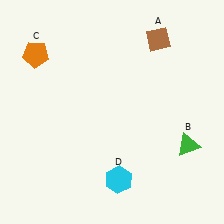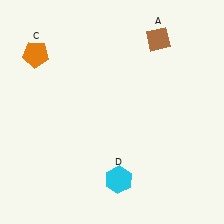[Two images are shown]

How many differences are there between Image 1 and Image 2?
There is 1 difference between the two images.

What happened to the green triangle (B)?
The green triangle (B) was removed in Image 2. It was in the bottom-right area of Image 1.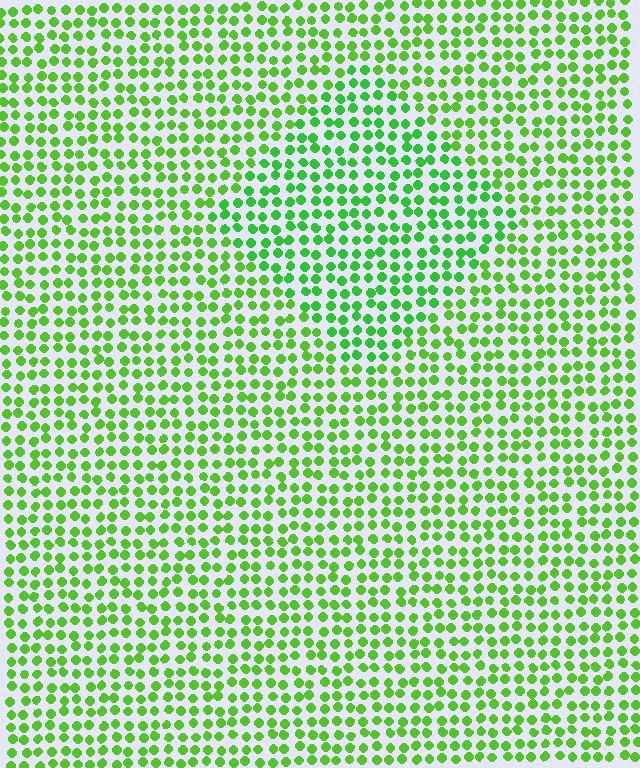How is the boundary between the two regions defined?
The boundary is defined purely by a slight shift in hue (about 20 degrees). Spacing, size, and orientation are identical on both sides.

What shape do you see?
I see a diamond.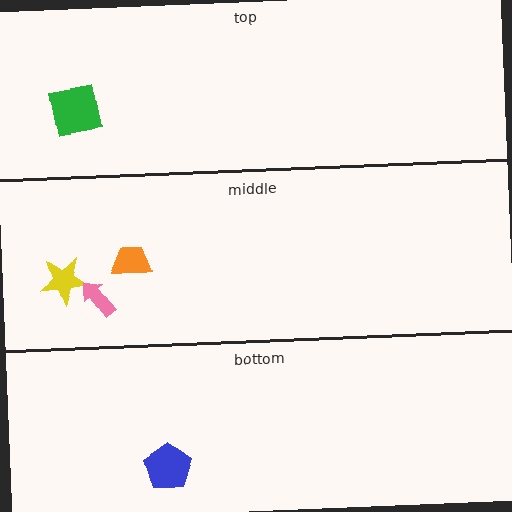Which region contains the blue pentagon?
The bottom region.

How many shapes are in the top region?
1.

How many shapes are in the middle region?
3.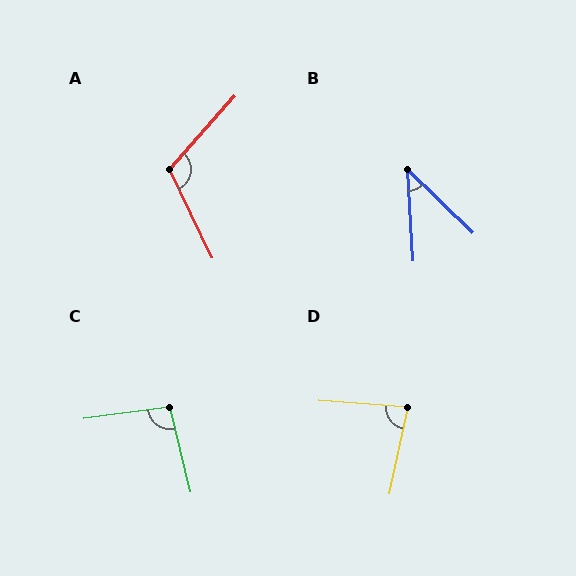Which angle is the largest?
A, at approximately 112 degrees.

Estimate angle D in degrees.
Approximately 82 degrees.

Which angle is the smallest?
B, at approximately 42 degrees.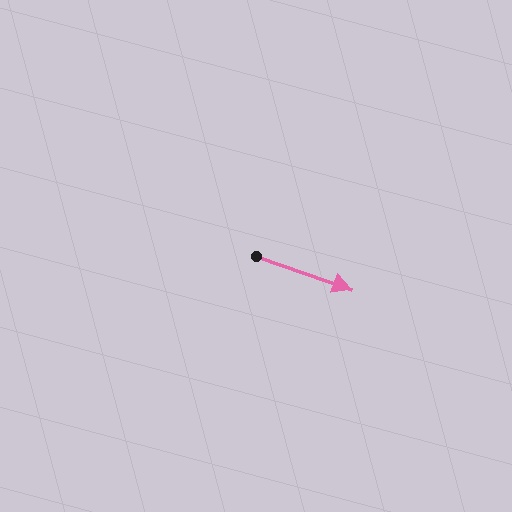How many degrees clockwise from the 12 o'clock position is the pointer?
Approximately 109 degrees.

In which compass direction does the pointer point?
East.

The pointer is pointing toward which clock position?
Roughly 4 o'clock.